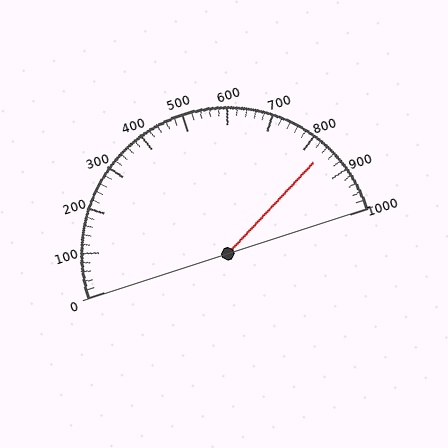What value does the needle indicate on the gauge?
The needle indicates approximately 840.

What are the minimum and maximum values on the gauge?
The gauge ranges from 0 to 1000.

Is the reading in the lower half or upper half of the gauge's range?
The reading is in the upper half of the range (0 to 1000).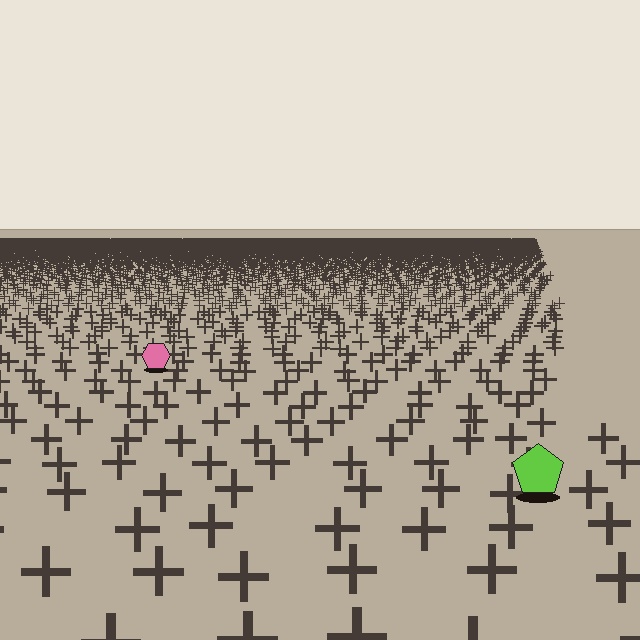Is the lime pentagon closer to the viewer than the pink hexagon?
Yes. The lime pentagon is closer — you can tell from the texture gradient: the ground texture is coarser near it.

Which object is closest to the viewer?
The lime pentagon is closest. The texture marks near it are larger and more spread out.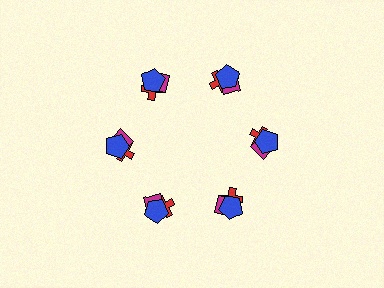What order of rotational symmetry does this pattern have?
This pattern has 6-fold rotational symmetry.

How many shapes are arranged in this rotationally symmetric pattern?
There are 18 shapes, arranged in 6 groups of 3.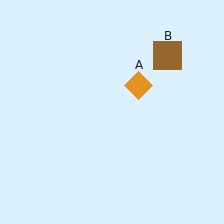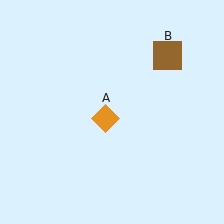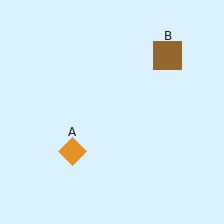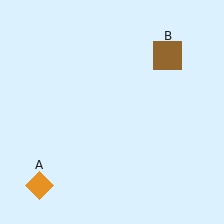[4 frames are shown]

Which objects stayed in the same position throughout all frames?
Brown square (object B) remained stationary.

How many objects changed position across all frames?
1 object changed position: orange diamond (object A).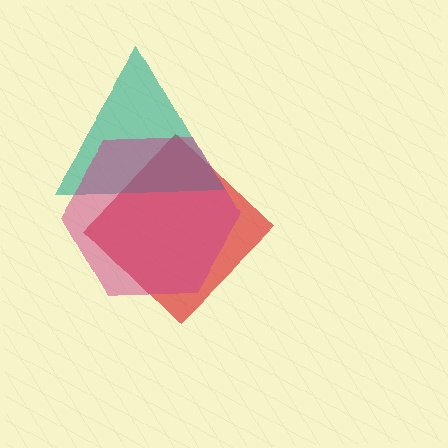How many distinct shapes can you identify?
There are 3 distinct shapes: a red diamond, a teal triangle, a magenta hexagon.